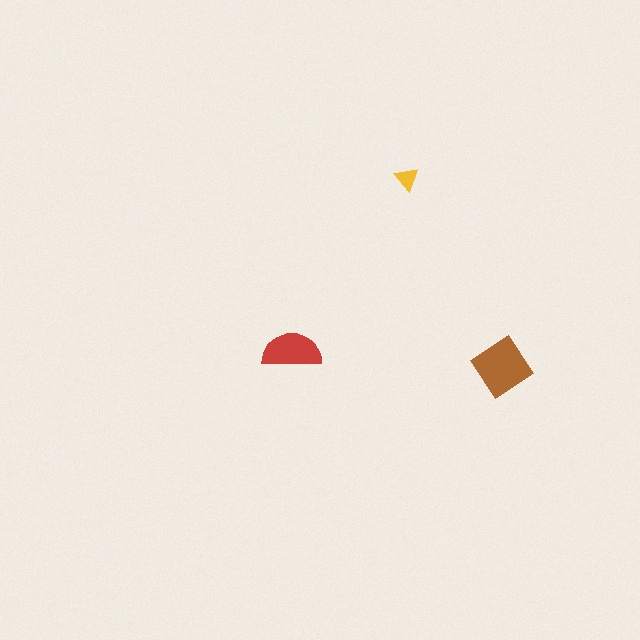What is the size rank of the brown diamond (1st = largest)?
1st.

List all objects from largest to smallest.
The brown diamond, the red semicircle, the yellow triangle.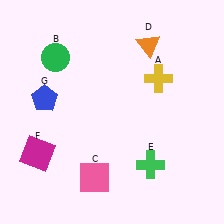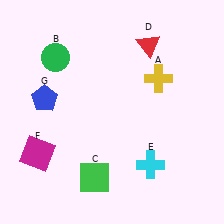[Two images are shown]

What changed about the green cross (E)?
In Image 1, E is green. In Image 2, it changed to cyan.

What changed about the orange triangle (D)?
In Image 1, D is orange. In Image 2, it changed to red.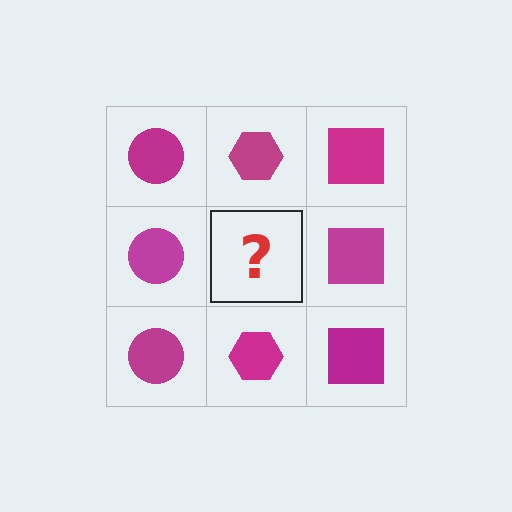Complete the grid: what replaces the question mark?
The question mark should be replaced with a magenta hexagon.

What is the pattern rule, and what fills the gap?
The rule is that each column has a consistent shape. The gap should be filled with a magenta hexagon.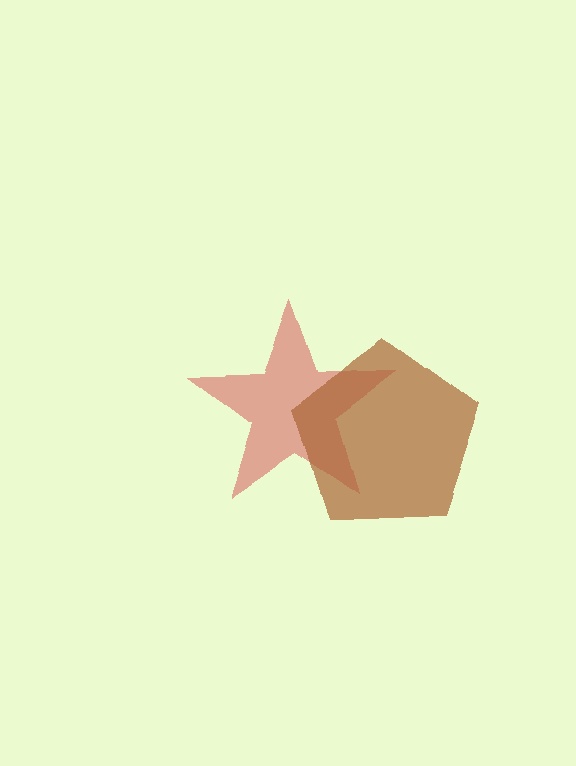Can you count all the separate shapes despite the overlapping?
Yes, there are 2 separate shapes.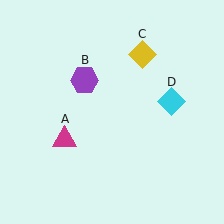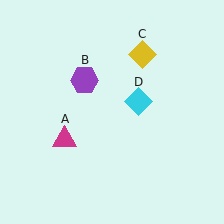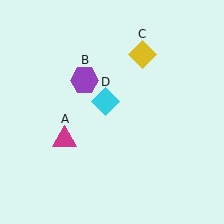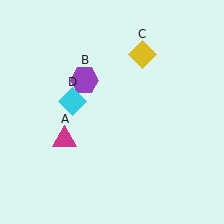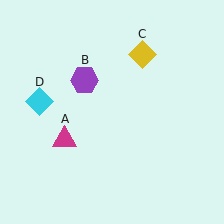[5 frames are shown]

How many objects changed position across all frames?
1 object changed position: cyan diamond (object D).